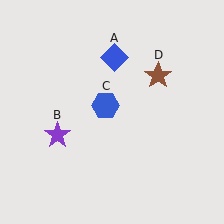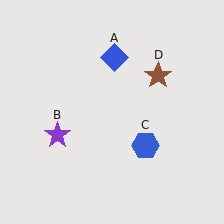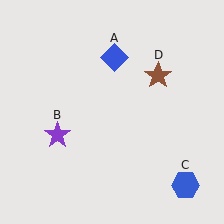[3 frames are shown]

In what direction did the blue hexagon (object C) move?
The blue hexagon (object C) moved down and to the right.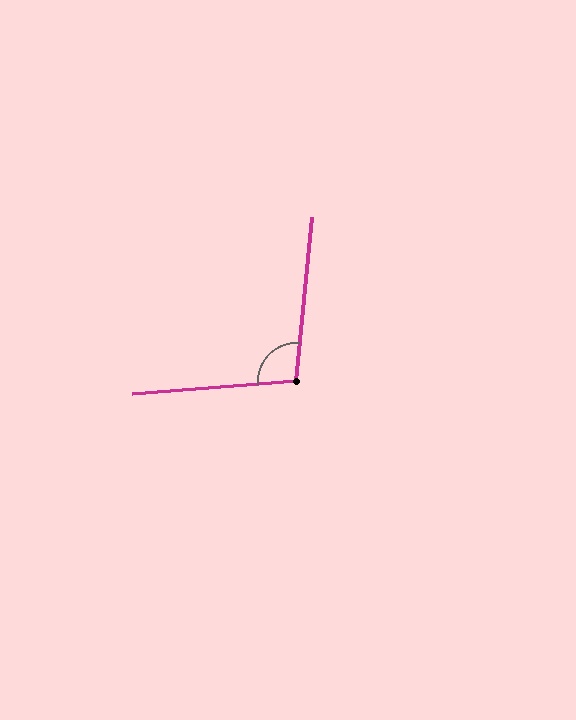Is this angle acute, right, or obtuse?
It is obtuse.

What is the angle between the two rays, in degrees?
Approximately 100 degrees.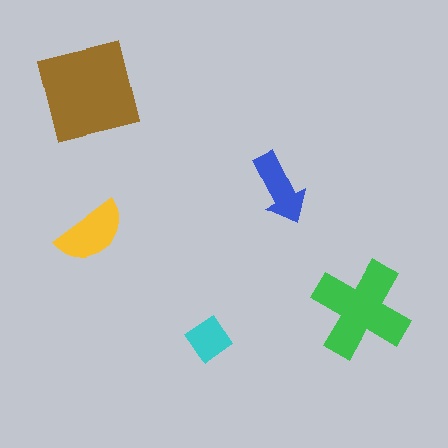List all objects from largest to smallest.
The brown square, the green cross, the yellow semicircle, the blue arrow, the cyan diamond.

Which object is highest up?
The brown square is topmost.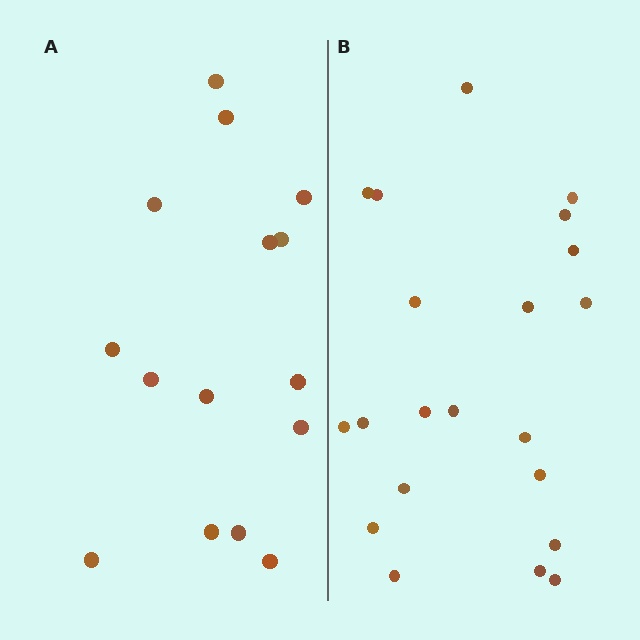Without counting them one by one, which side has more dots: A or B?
Region B (the right region) has more dots.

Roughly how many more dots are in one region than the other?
Region B has about 6 more dots than region A.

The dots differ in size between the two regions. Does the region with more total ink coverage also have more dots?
No. Region A has more total ink coverage because its dots are larger, but region B actually contains more individual dots. Total area can be misleading — the number of items is what matters here.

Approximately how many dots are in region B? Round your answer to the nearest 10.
About 20 dots. (The exact count is 21, which rounds to 20.)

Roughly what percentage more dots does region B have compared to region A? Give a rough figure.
About 40% more.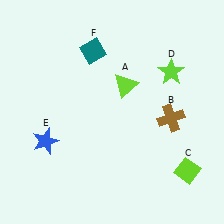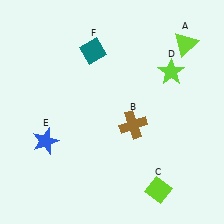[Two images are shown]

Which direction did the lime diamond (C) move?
The lime diamond (C) moved left.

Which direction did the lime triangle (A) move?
The lime triangle (A) moved right.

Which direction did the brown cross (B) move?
The brown cross (B) moved left.